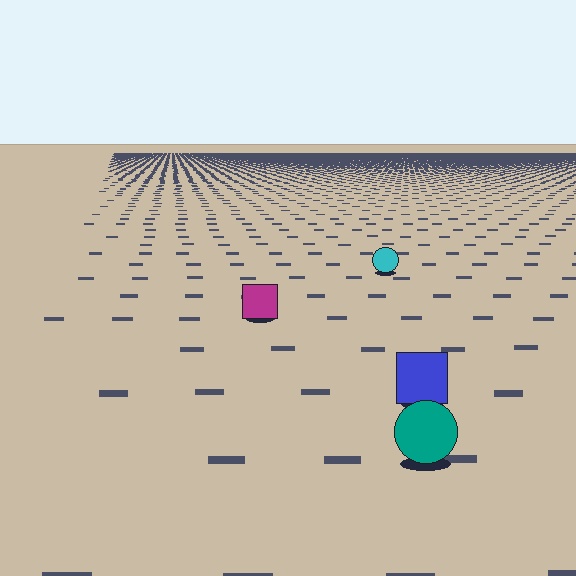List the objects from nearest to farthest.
From nearest to farthest: the teal circle, the blue square, the magenta square, the cyan circle.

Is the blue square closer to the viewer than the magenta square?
Yes. The blue square is closer — you can tell from the texture gradient: the ground texture is coarser near it.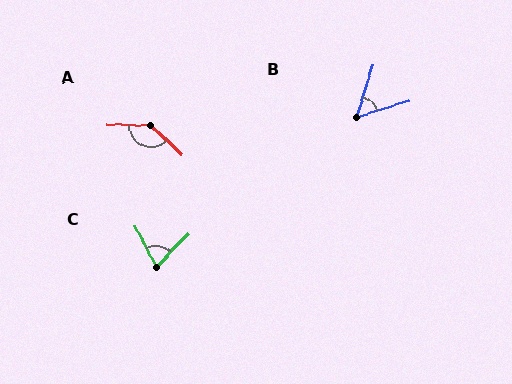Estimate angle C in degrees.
Approximately 70 degrees.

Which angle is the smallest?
B, at approximately 56 degrees.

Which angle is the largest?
A, at approximately 139 degrees.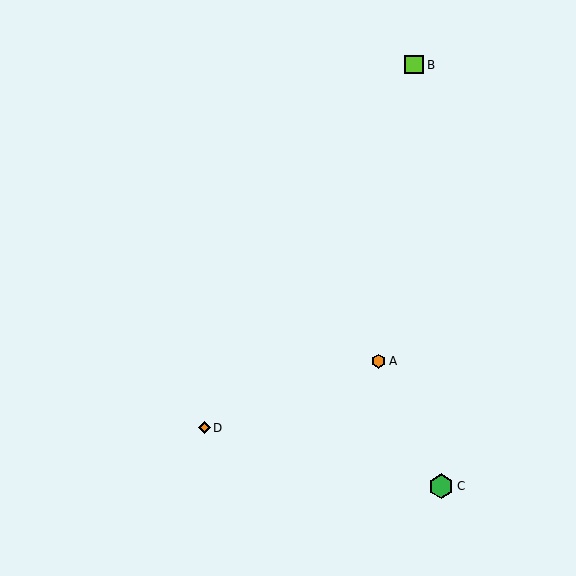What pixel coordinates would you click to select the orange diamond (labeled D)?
Click at (204, 428) to select the orange diamond D.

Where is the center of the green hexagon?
The center of the green hexagon is at (441, 486).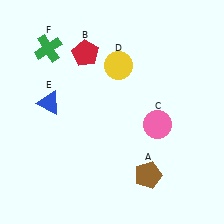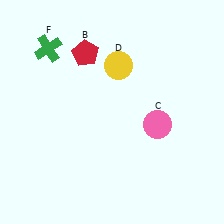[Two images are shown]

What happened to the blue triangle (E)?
The blue triangle (E) was removed in Image 2. It was in the top-left area of Image 1.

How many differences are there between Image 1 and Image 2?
There are 2 differences between the two images.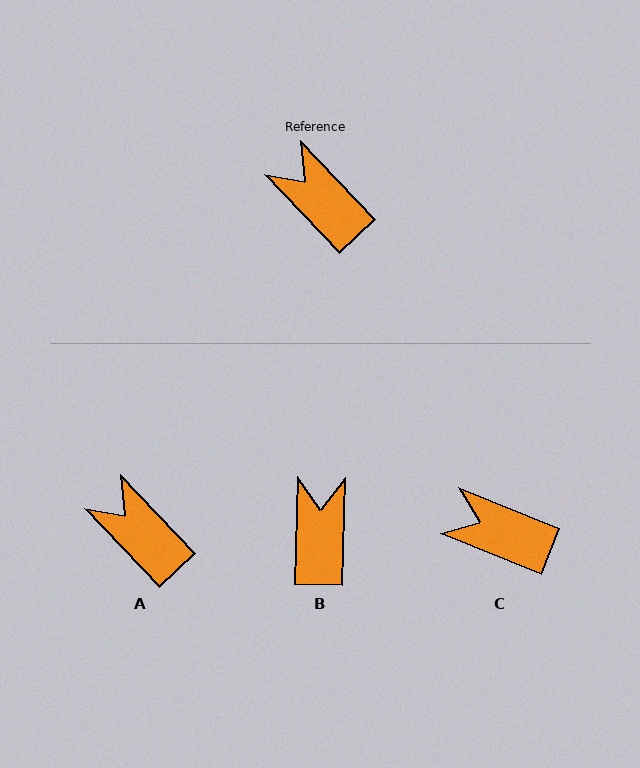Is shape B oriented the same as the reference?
No, it is off by about 45 degrees.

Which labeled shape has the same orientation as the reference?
A.